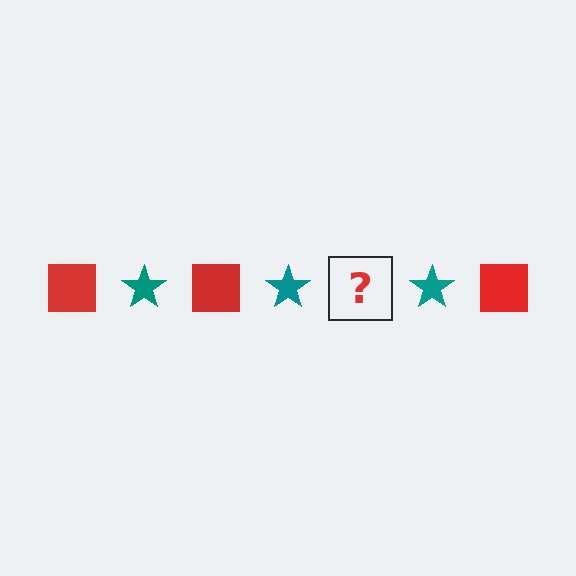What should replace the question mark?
The question mark should be replaced with a red square.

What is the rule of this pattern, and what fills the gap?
The rule is that the pattern alternates between red square and teal star. The gap should be filled with a red square.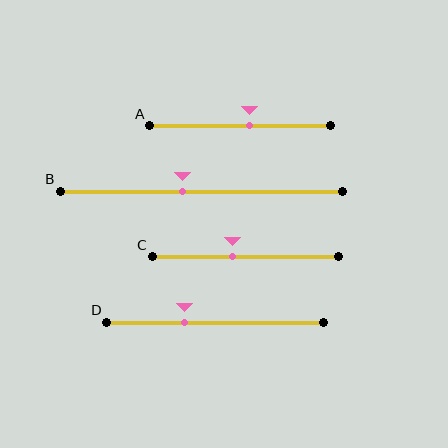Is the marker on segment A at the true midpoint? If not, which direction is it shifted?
No, the marker on segment A is shifted to the right by about 5% of the segment length.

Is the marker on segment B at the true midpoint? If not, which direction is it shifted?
No, the marker on segment B is shifted to the left by about 7% of the segment length.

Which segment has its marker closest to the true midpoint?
Segment A has its marker closest to the true midpoint.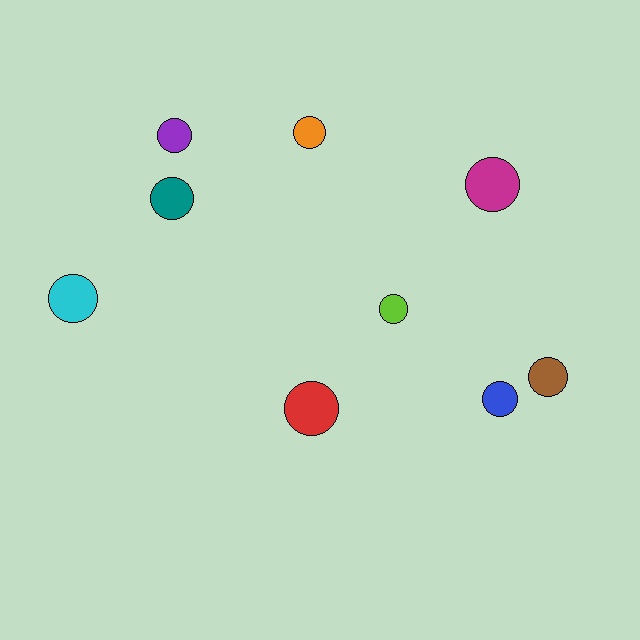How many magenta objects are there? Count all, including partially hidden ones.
There is 1 magenta object.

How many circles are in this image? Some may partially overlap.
There are 9 circles.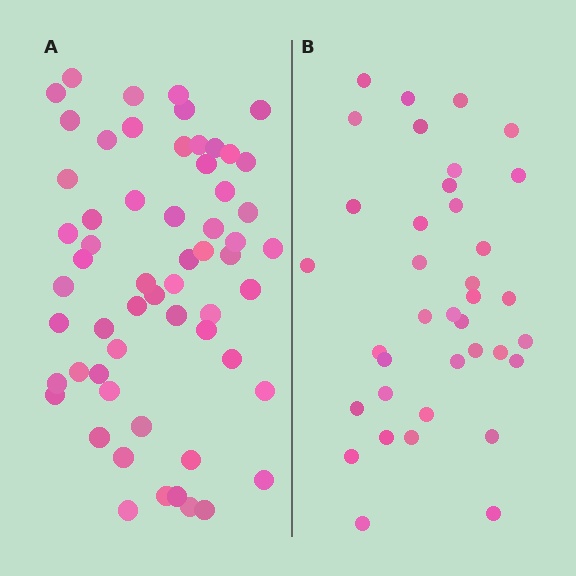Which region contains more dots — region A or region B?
Region A (the left region) has more dots.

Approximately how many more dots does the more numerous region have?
Region A has approximately 20 more dots than region B.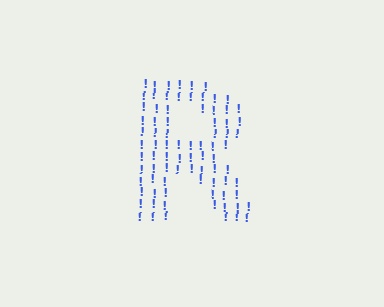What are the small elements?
The small elements are exclamation marks.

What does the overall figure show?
The overall figure shows the letter R.